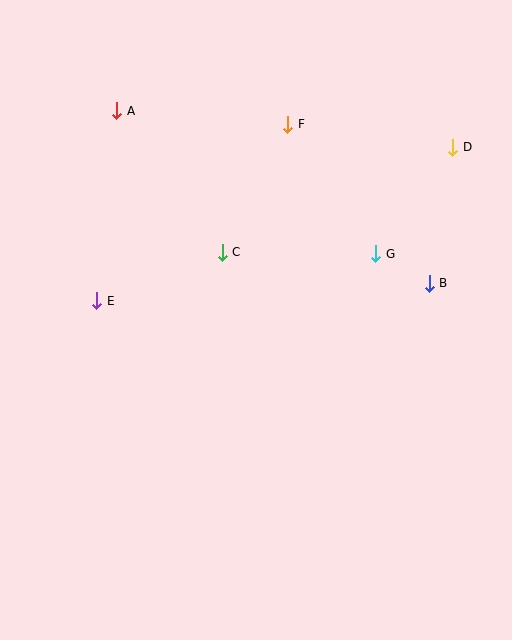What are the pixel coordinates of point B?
Point B is at (429, 283).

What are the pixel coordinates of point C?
Point C is at (222, 252).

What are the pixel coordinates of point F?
Point F is at (288, 124).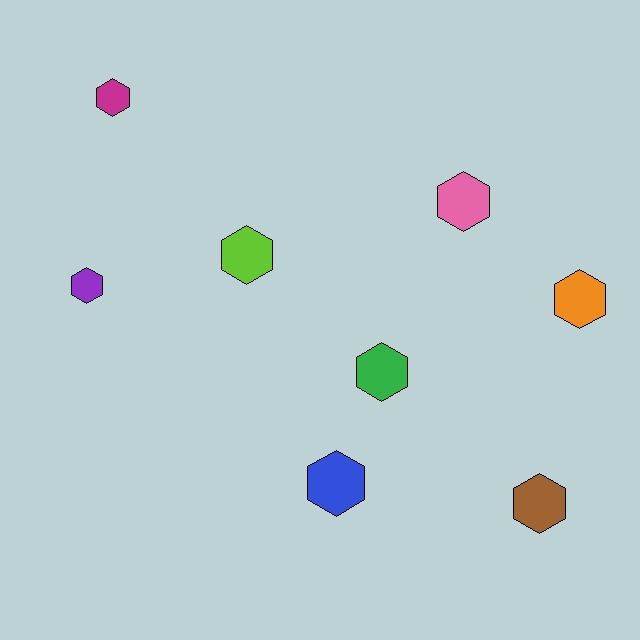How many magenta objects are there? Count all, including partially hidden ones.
There is 1 magenta object.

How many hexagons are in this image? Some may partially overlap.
There are 8 hexagons.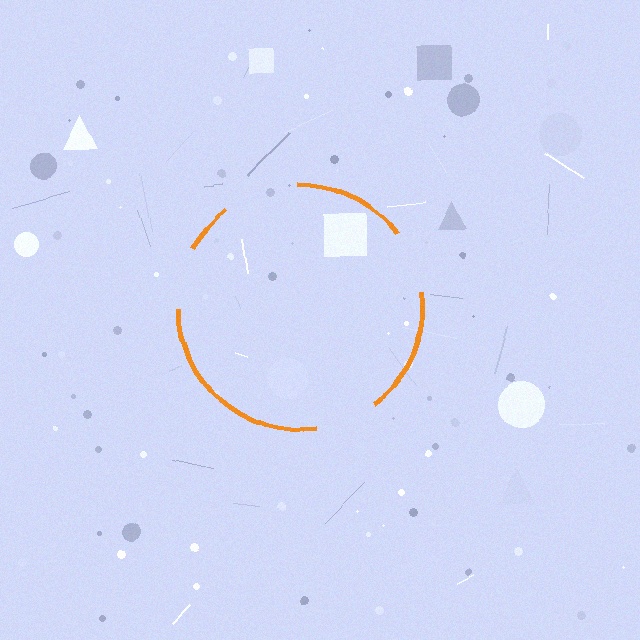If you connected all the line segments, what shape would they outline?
They would outline a circle.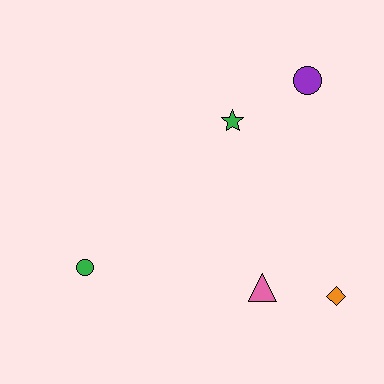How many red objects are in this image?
There are no red objects.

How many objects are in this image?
There are 5 objects.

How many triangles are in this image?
There is 1 triangle.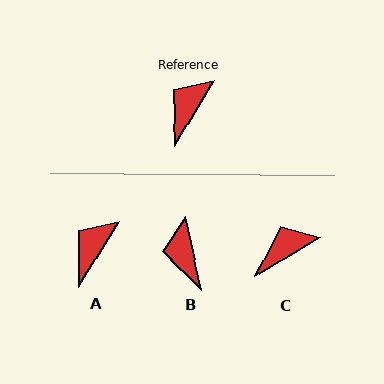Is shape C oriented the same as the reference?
No, it is off by about 27 degrees.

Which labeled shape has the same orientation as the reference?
A.